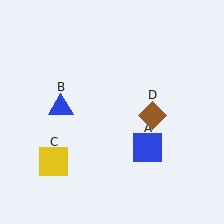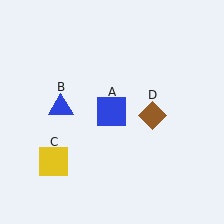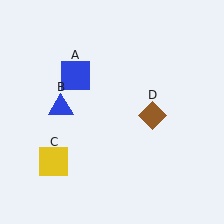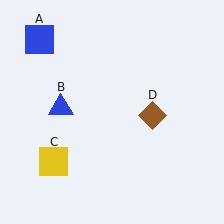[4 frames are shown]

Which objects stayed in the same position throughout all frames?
Blue triangle (object B) and yellow square (object C) and brown diamond (object D) remained stationary.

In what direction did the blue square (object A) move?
The blue square (object A) moved up and to the left.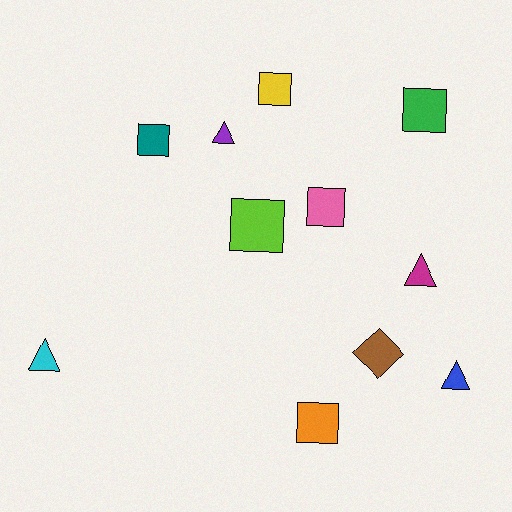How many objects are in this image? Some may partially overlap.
There are 11 objects.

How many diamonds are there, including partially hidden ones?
There is 1 diamond.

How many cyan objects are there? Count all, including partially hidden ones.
There is 1 cyan object.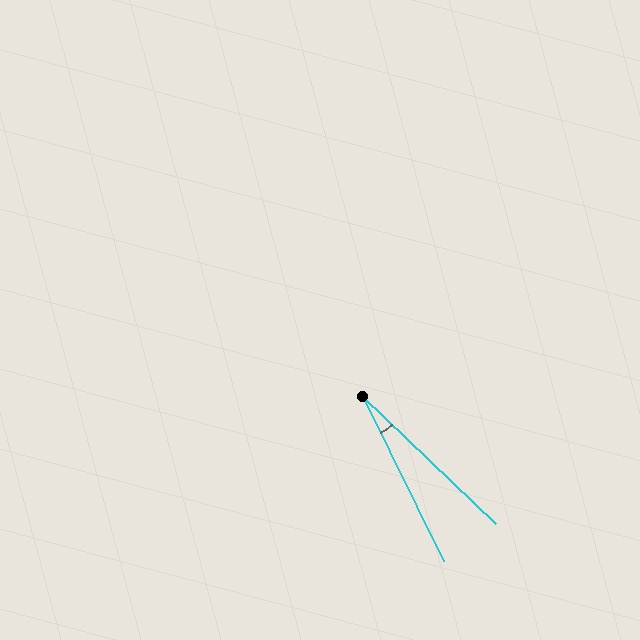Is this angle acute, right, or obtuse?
It is acute.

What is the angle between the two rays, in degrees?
Approximately 20 degrees.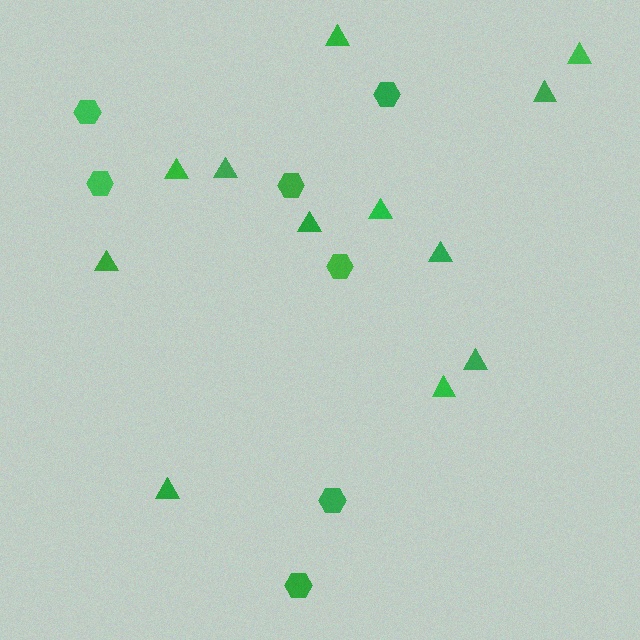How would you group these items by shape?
There are 2 groups: one group of hexagons (7) and one group of triangles (12).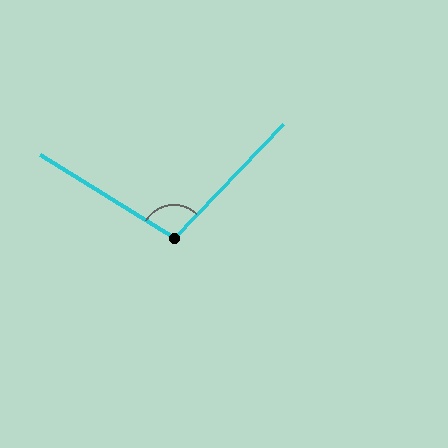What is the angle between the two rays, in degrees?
Approximately 102 degrees.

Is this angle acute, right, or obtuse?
It is obtuse.